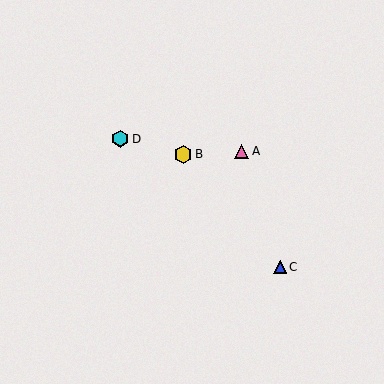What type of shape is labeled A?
Shape A is a pink triangle.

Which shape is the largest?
The yellow hexagon (labeled B) is the largest.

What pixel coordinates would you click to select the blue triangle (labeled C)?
Click at (280, 267) to select the blue triangle C.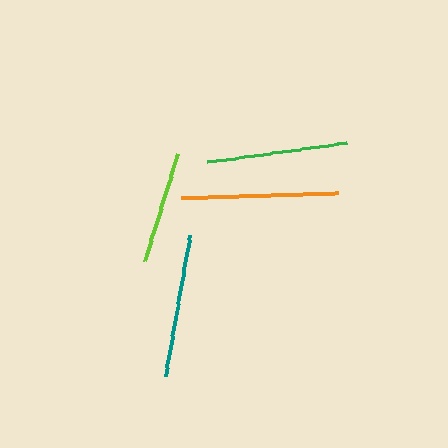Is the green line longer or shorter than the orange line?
The orange line is longer than the green line.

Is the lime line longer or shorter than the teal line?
The teal line is longer than the lime line.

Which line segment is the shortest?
The lime line is the shortest at approximately 112 pixels.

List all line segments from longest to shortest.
From longest to shortest: orange, teal, green, lime.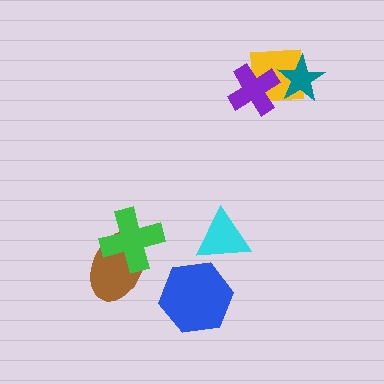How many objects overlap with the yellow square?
2 objects overlap with the yellow square.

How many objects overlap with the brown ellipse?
1 object overlaps with the brown ellipse.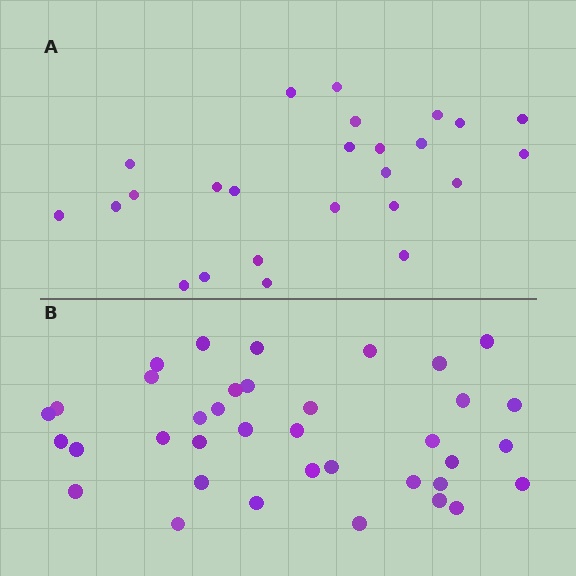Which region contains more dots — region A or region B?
Region B (the bottom region) has more dots.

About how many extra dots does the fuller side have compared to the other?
Region B has roughly 12 or so more dots than region A.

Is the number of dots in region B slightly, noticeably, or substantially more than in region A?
Region B has substantially more. The ratio is roughly 1.5 to 1.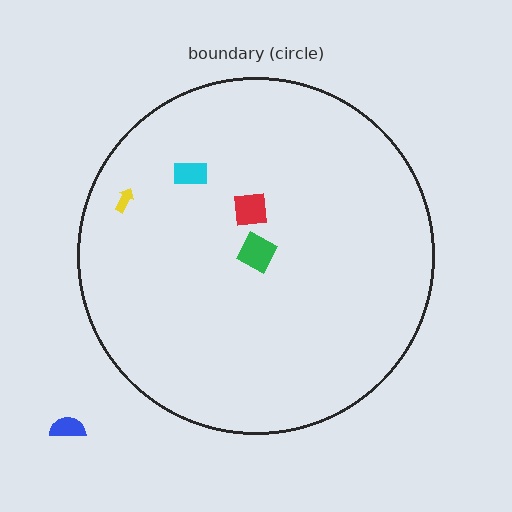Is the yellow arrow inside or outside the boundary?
Inside.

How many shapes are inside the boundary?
4 inside, 1 outside.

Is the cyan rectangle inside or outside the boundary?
Inside.